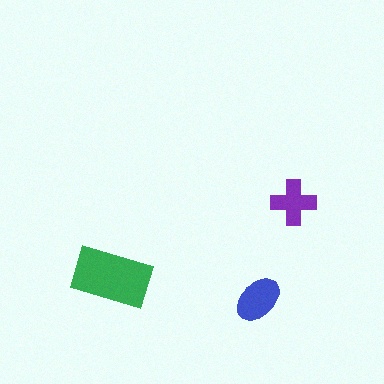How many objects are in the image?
There are 3 objects in the image.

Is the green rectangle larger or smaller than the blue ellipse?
Larger.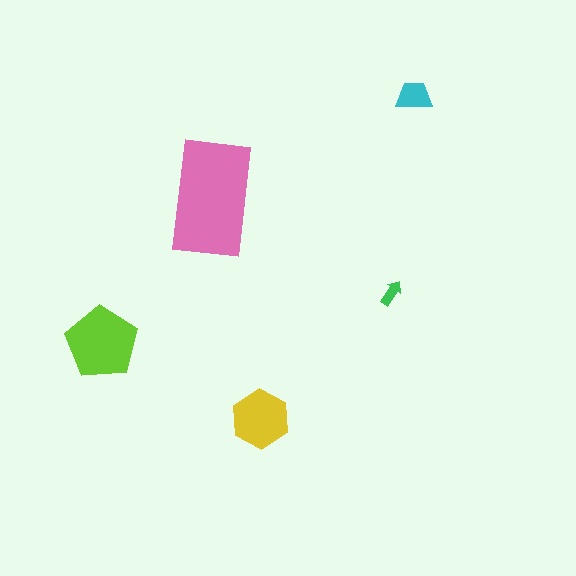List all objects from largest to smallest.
The pink rectangle, the lime pentagon, the yellow hexagon, the cyan trapezoid, the green arrow.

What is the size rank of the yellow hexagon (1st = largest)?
3rd.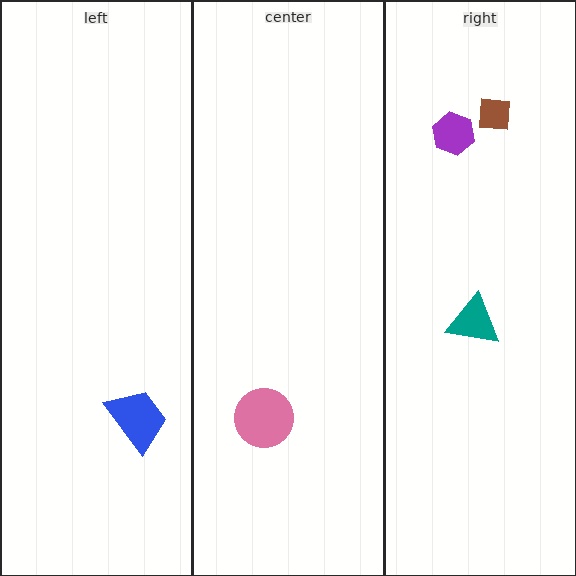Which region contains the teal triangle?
The right region.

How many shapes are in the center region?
1.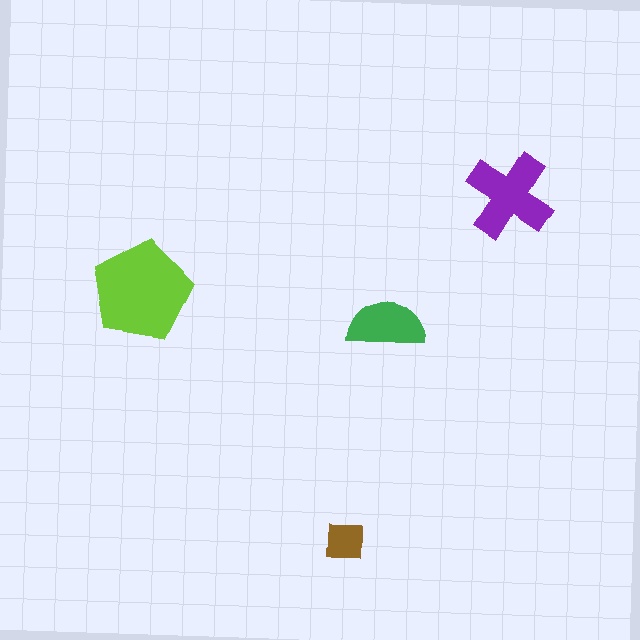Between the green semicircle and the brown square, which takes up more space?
The green semicircle.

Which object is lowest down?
The brown square is bottommost.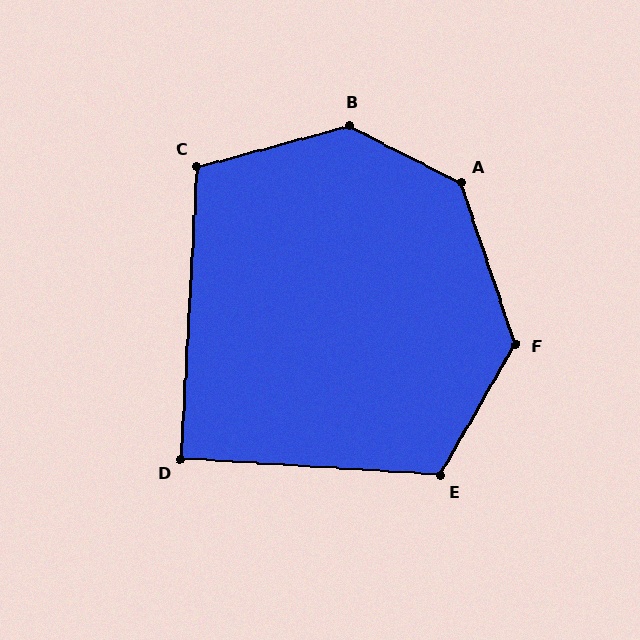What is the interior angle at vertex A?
Approximately 136 degrees (obtuse).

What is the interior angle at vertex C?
Approximately 108 degrees (obtuse).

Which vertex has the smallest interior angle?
D, at approximately 91 degrees.